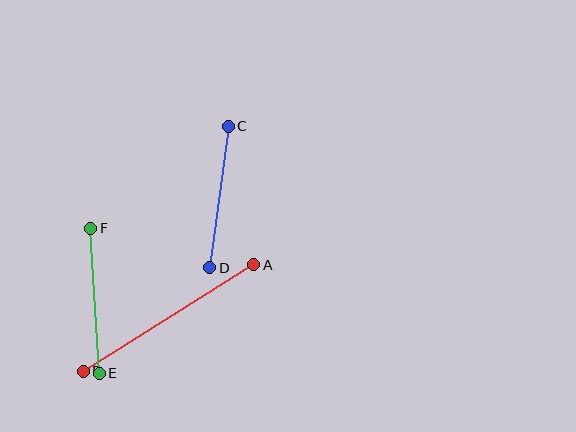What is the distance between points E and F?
The distance is approximately 145 pixels.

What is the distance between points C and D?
The distance is approximately 142 pixels.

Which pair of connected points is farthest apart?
Points A and B are farthest apart.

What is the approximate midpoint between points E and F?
The midpoint is at approximately (95, 301) pixels.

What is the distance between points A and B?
The distance is approximately 202 pixels.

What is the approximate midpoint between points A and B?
The midpoint is at approximately (169, 318) pixels.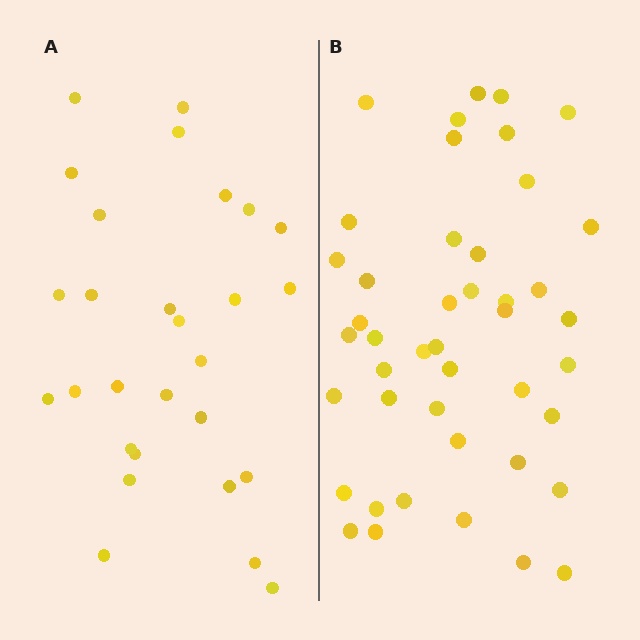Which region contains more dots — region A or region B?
Region B (the right region) has more dots.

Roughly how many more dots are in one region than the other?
Region B has approximately 15 more dots than region A.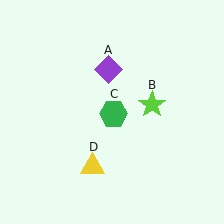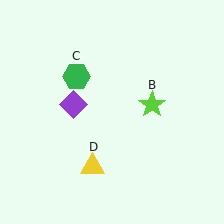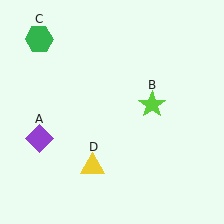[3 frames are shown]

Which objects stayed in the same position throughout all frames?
Lime star (object B) and yellow triangle (object D) remained stationary.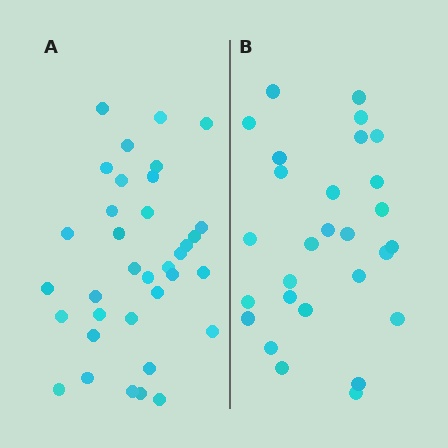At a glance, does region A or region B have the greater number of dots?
Region A (the left region) has more dots.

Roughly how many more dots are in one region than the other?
Region A has roughly 8 or so more dots than region B.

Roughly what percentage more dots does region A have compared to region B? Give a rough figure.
About 25% more.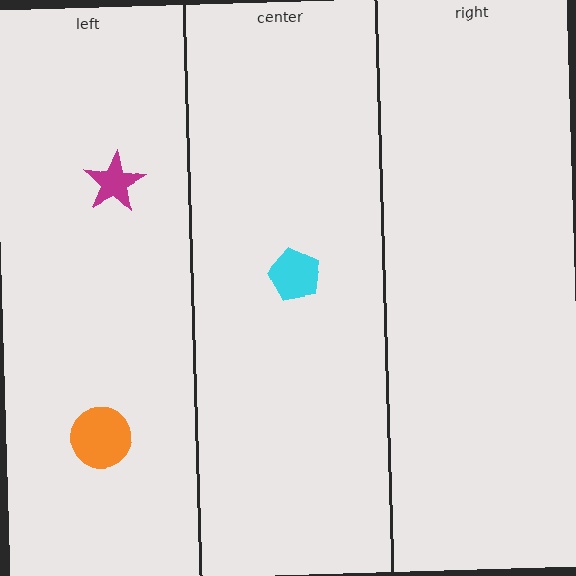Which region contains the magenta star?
The left region.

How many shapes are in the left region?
2.